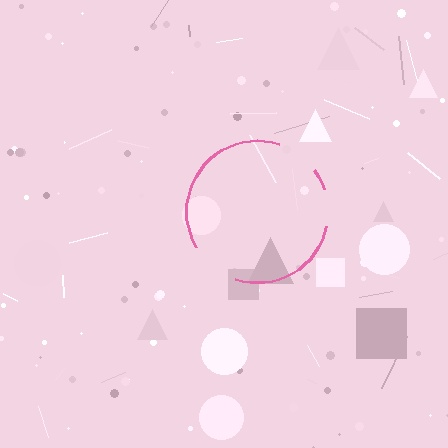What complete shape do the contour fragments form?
The contour fragments form a circle.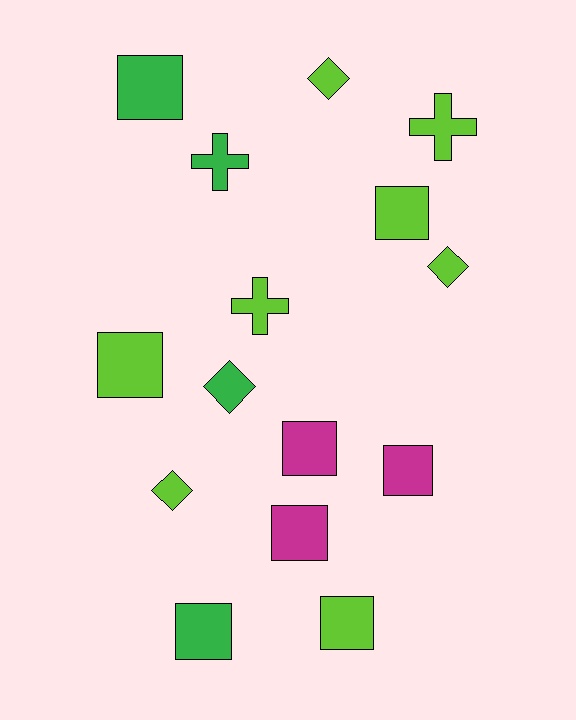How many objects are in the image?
There are 15 objects.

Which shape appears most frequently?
Square, with 8 objects.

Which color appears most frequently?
Lime, with 8 objects.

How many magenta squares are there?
There are 3 magenta squares.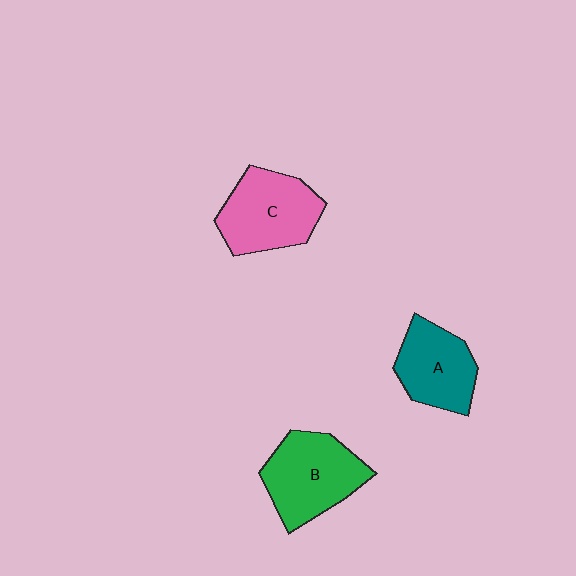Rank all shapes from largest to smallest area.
From largest to smallest: B (green), C (pink), A (teal).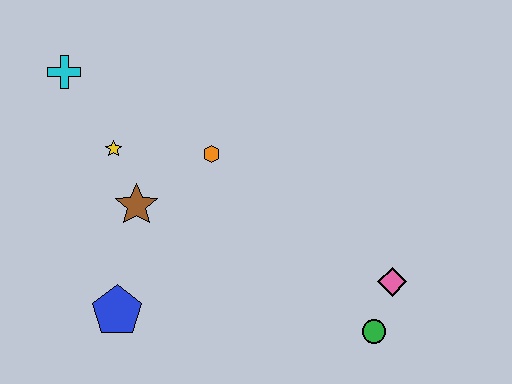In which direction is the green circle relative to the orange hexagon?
The green circle is below the orange hexagon.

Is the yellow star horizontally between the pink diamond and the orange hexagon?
No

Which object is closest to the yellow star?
The brown star is closest to the yellow star.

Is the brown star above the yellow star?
No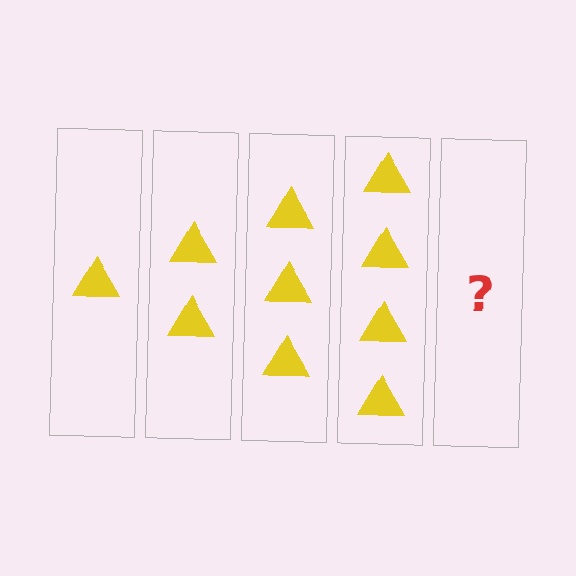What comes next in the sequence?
The next element should be 5 triangles.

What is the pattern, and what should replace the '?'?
The pattern is that each step adds one more triangle. The '?' should be 5 triangles.